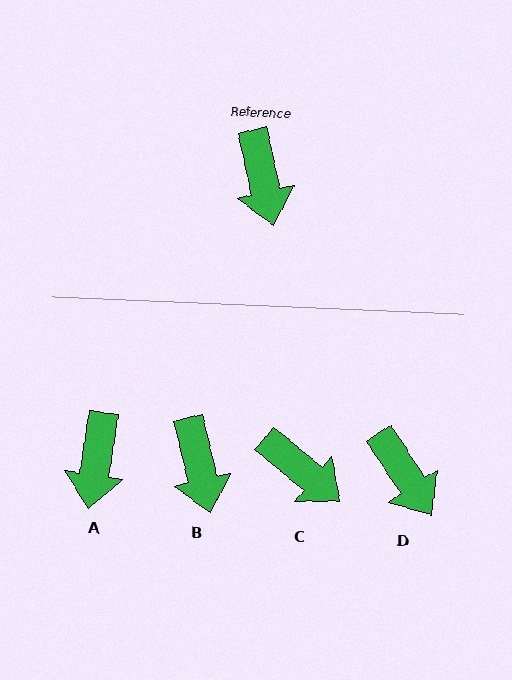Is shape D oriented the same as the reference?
No, it is off by about 20 degrees.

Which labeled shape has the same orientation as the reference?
B.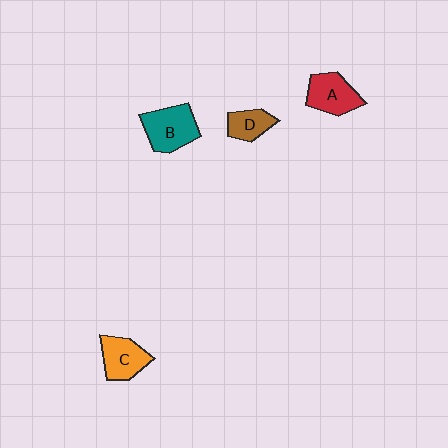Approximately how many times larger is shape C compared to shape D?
Approximately 1.4 times.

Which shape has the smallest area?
Shape D (brown).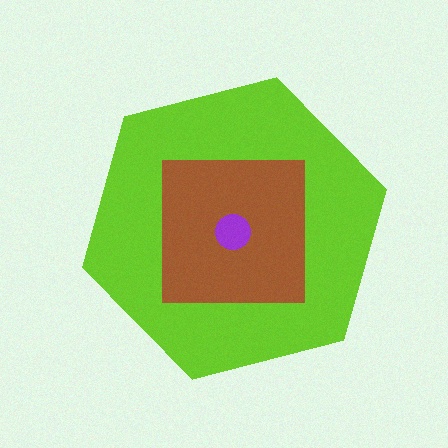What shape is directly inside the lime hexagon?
The brown square.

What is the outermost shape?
The lime hexagon.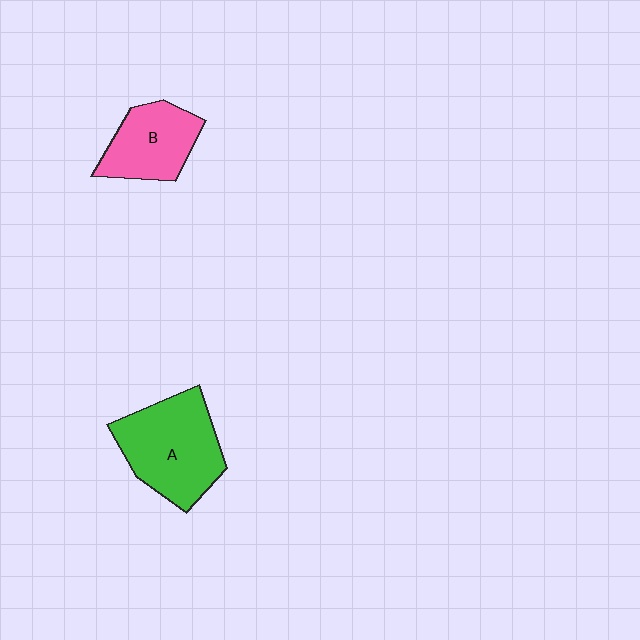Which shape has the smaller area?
Shape B (pink).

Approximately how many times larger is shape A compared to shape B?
Approximately 1.5 times.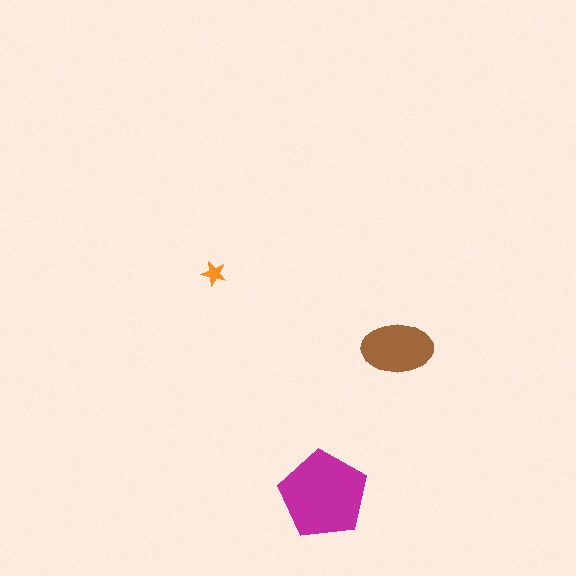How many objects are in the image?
There are 3 objects in the image.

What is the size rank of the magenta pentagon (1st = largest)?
1st.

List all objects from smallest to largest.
The orange star, the brown ellipse, the magenta pentagon.